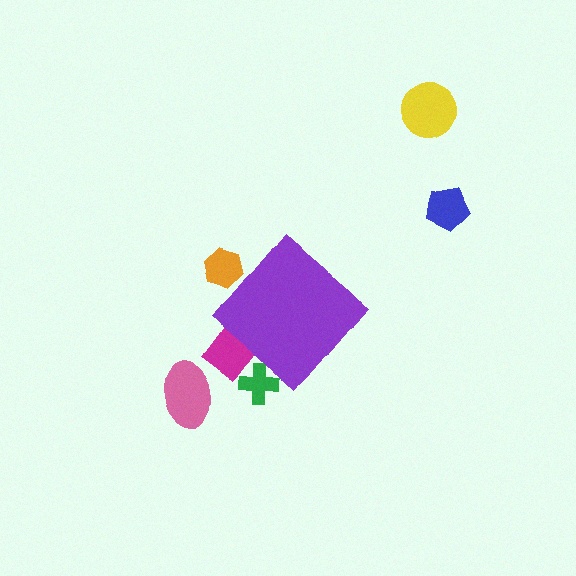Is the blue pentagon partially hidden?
No, the blue pentagon is fully visible.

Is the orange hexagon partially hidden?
Yes, the orange hexagon is partially hidden behind the purple diamond.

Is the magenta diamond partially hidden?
Yes, the magenta diamond is partially hidden behind the purple diamond.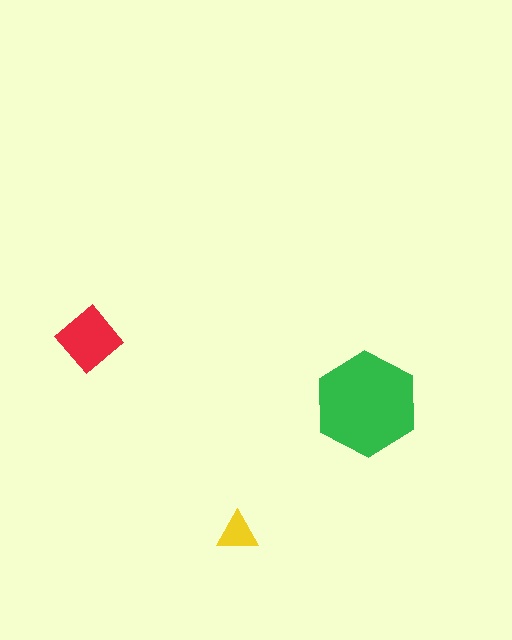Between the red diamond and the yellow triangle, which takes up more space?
The red diamond.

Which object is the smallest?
The yellow triangle.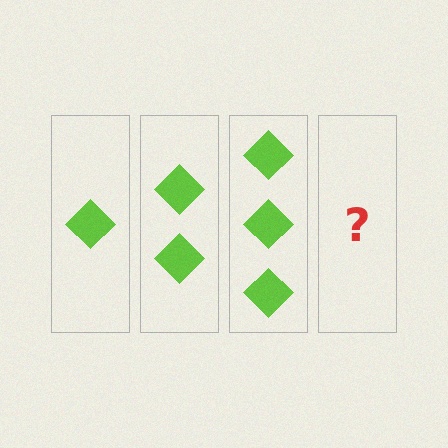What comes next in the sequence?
The next element should be 4 diamonds.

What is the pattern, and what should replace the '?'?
The pattern is that each step adds one more diamond. The '?' should be 4 diamonds.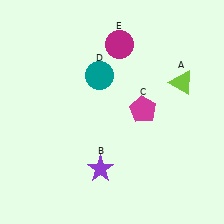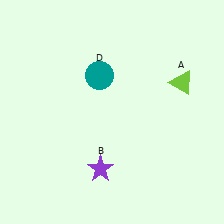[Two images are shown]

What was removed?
The magenta circle (E), the magenta pentagon (C) were removed in Image 2.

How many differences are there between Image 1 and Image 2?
There are 2 differences between the two images.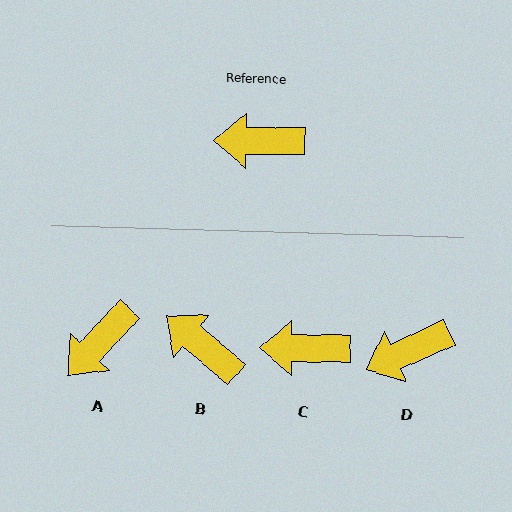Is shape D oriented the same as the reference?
No, it is off by about 24 degrees.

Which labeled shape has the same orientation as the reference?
C.